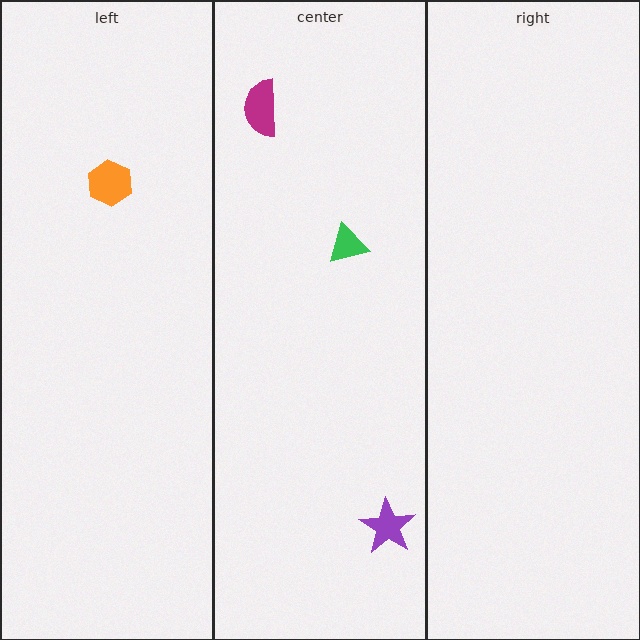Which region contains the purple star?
The center region.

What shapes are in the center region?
The green triangle, the purple star, the magenta semicircle.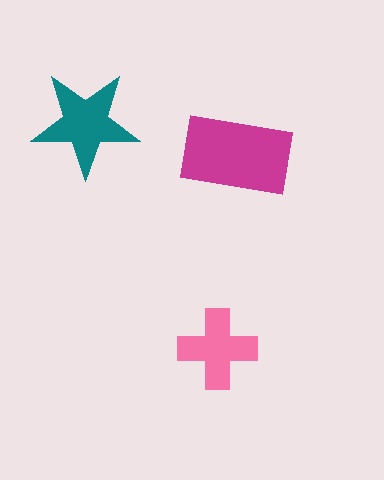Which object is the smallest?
The pink cross.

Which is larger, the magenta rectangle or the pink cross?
The magenta rectangle.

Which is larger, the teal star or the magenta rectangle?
The magenta rectangle.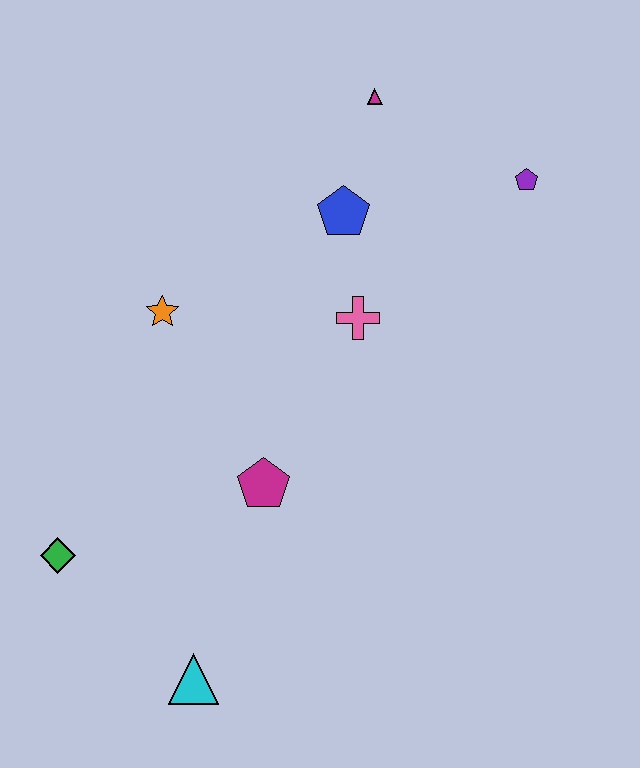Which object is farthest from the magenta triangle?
The cyan triangle is farthest from the magenta triangle.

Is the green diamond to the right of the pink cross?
No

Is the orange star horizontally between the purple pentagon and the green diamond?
Yes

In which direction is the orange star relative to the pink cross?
The orange star is to the left of the pink cross.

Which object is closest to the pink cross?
The blue pentagon is closest to the pink cross.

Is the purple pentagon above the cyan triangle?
Yes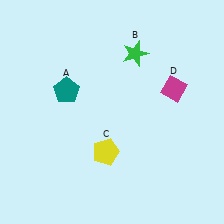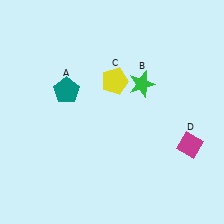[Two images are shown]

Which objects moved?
The objects that moved are: the green star (B), the yellow pentagon (C), the magenta diamond (D).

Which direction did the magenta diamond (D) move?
The magenta diamond (D) moved down.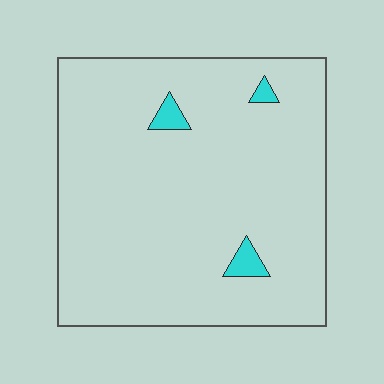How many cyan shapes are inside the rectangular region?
3.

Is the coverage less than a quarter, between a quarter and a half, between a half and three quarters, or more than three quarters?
Less than a quarter.